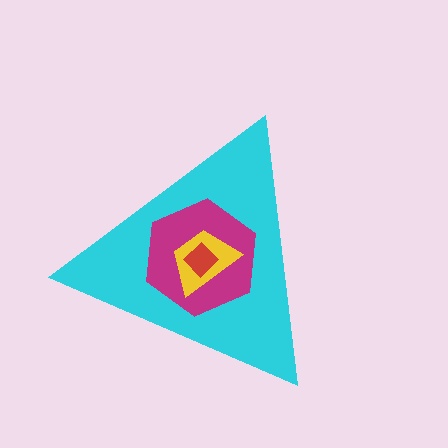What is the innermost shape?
The red diamond.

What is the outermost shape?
The cyan triangle.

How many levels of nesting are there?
4.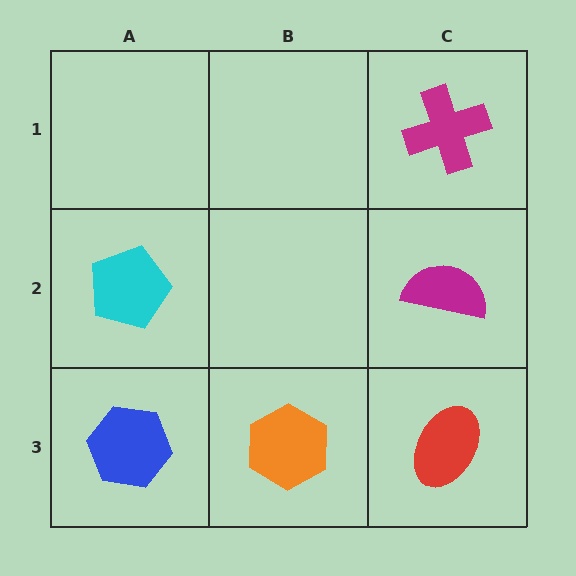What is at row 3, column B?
An orange hexagon.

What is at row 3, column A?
A blue hexagon.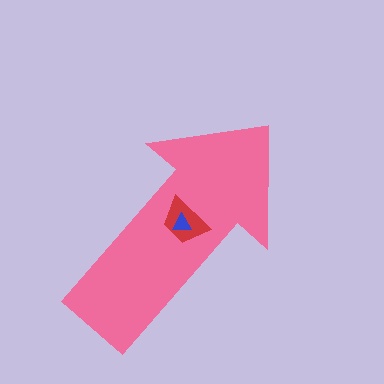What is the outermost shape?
The pink arrow.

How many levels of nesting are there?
3.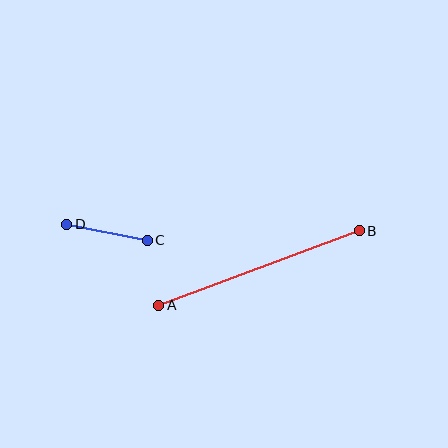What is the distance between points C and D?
The distance is approximately 82 pixels.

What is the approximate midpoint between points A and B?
The midpoint is at approximately (259, 268) pixels.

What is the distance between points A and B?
The distance is approximately 214 pixels.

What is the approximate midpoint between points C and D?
The midpoint is at approximately (107, 232) pixels.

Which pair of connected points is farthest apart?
Points A and B are farthest apart.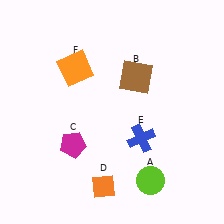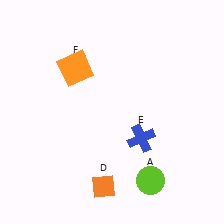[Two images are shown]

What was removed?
The brown square (B), the magenta pentagon (C) were removed in Image 2.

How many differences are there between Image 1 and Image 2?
There are 2 differences between the two images.